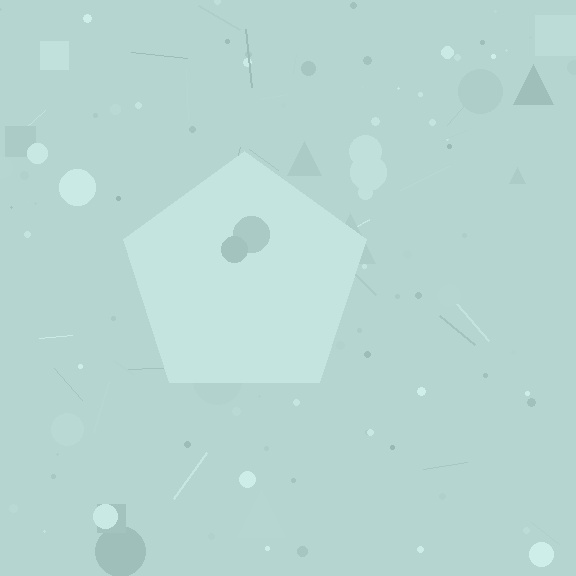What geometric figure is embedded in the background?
A pentagon is embedded in the background.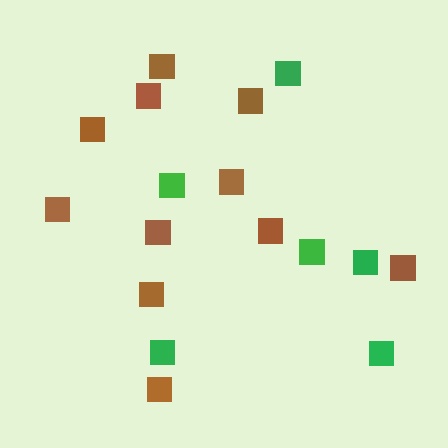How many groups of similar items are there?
There are 2 groups: one group of green squares (6) and one group of brown squares (11).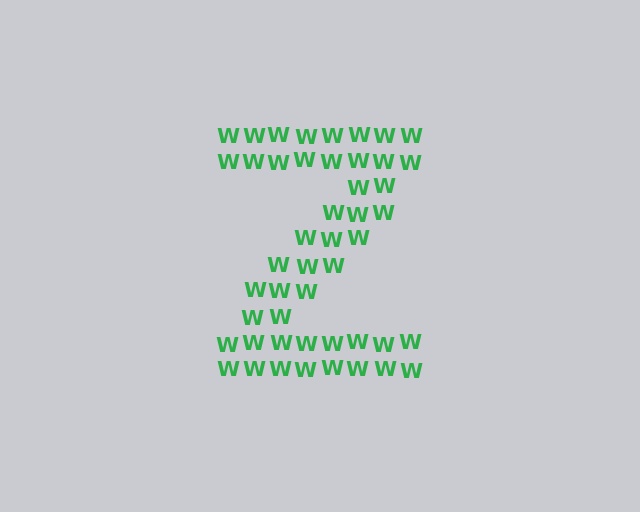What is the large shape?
The large shape is the letter Z.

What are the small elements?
The small elements are letter W's.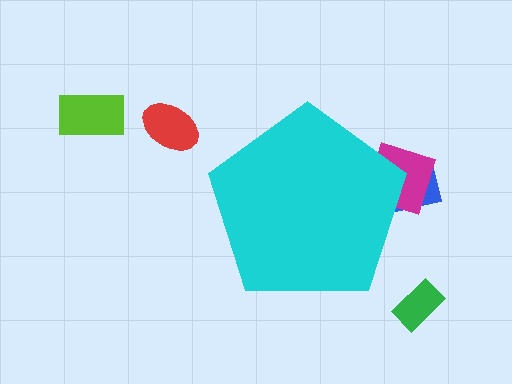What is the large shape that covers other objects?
A cyan pentagon.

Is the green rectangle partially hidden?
No, the green rectangle is fully visible.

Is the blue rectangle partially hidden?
Yes, the blue rectangle is partially hidden behind the cyan pentagon.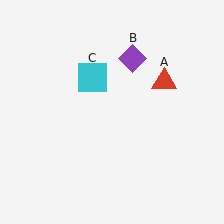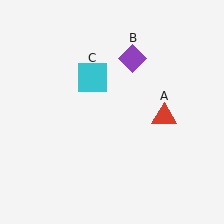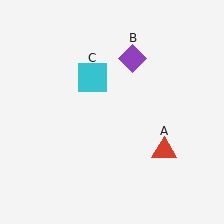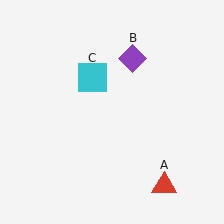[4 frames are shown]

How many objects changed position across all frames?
1 object changed position: red triangle (object A).